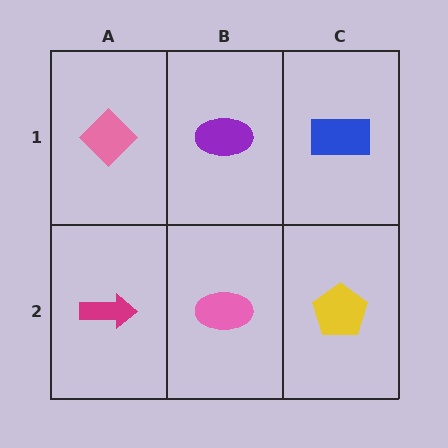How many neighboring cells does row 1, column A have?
2.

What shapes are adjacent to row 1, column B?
A pink ellipse (row 2, column B), a pink diamond (row 1, column A), a blue rectangle (row 1, column C).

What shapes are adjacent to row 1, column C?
A yellow pentagon (row 2, column C), a purple ellipse (row 1, column B).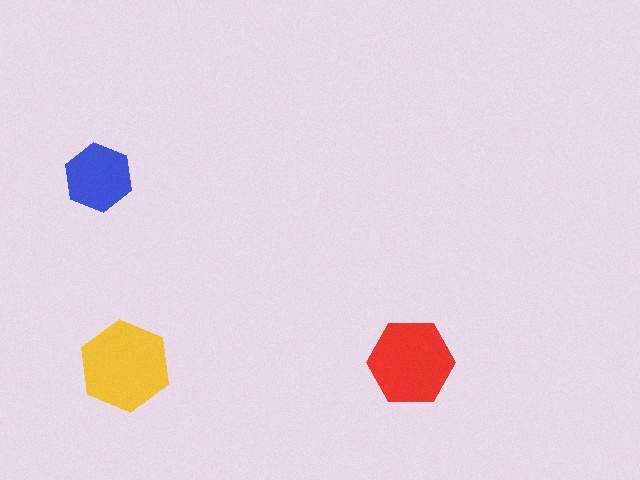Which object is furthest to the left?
The blue hexagon is leftmost.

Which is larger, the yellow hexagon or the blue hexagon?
The yellow one.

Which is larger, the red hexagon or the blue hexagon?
The red one.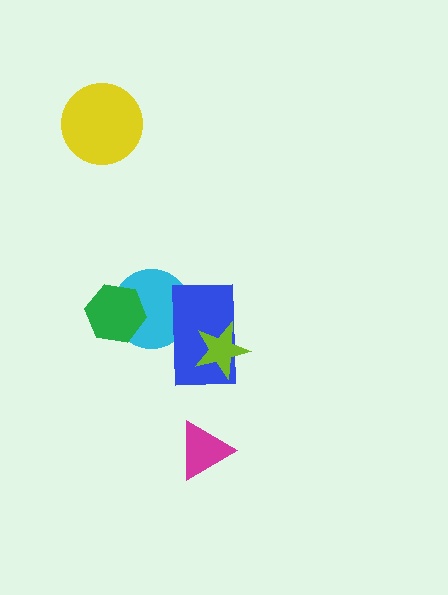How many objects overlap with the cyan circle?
2 objects overlap with the cyan circle.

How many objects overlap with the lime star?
1 object overlaps with the lime star.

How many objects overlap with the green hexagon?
1 object overlaps with the green hexagon.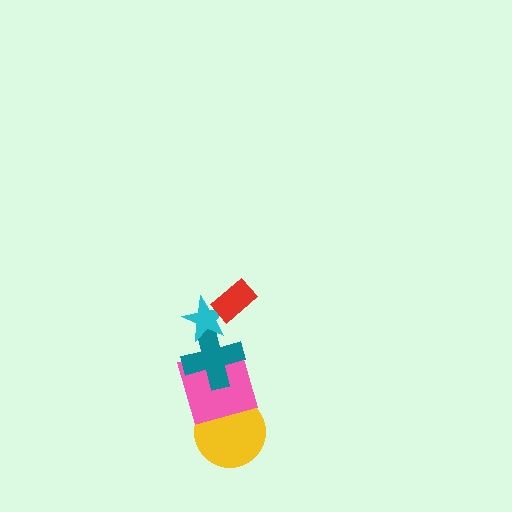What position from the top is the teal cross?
The teal cross is 3rd from the top.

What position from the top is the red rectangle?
The red rectangle is 1st from the top.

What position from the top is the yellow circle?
The yellow circle is 5th from the top.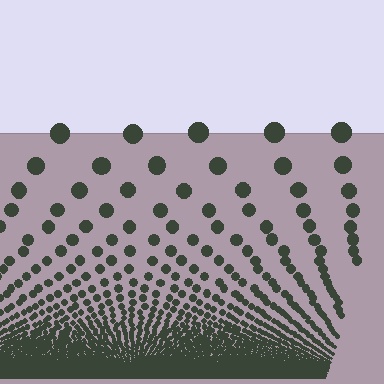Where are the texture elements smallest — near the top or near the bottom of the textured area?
Near the bottom.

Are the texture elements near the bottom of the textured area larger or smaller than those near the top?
Smaller. The gradient is inverted — elements near the bottom are smaller and denser.